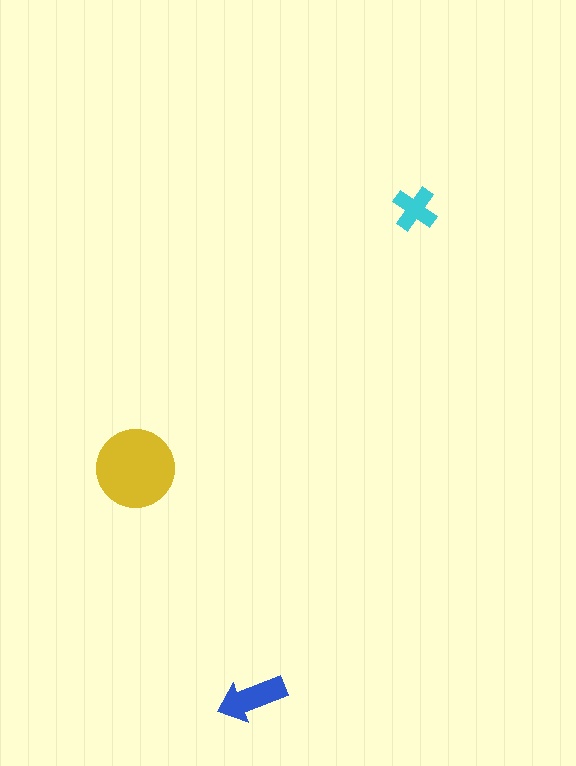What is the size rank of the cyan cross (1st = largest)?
3rd.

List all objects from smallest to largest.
The cyan cross, the blue arrow, the yellow circle.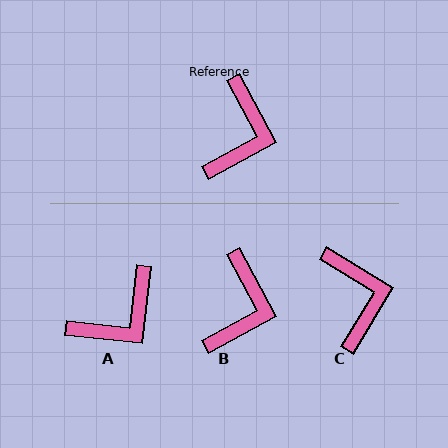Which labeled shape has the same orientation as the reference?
B.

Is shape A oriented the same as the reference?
No, it is off by about 35 degrees.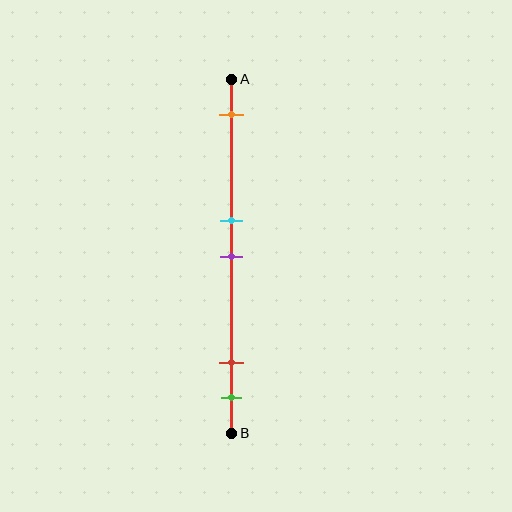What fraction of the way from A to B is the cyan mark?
The cyan mark is approximately 40% (0.4) of the way from A to B.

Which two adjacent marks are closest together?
The cyan and purple marks are the closest adjacent pair.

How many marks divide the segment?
There are 5 marks dividing the segment.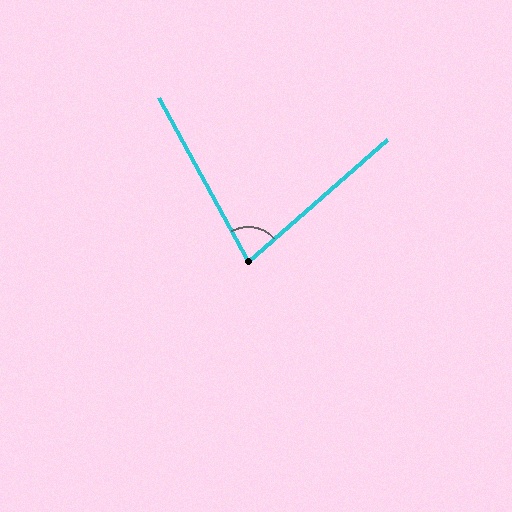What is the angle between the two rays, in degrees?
Approximately 77 degrees.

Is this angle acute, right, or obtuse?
It is acute.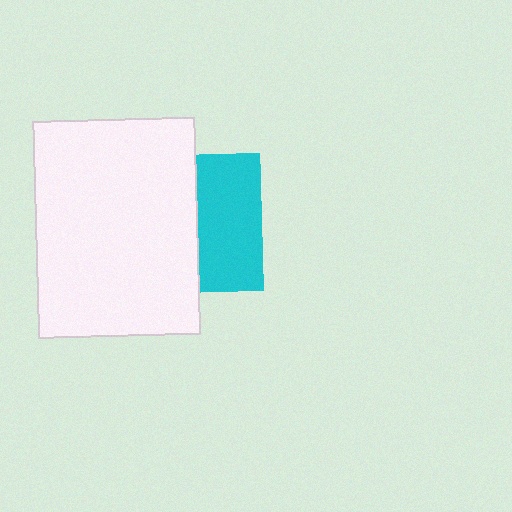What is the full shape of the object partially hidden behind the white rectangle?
The partially hidden object is a cyan square.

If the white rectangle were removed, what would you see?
You would see the complete cyan square.